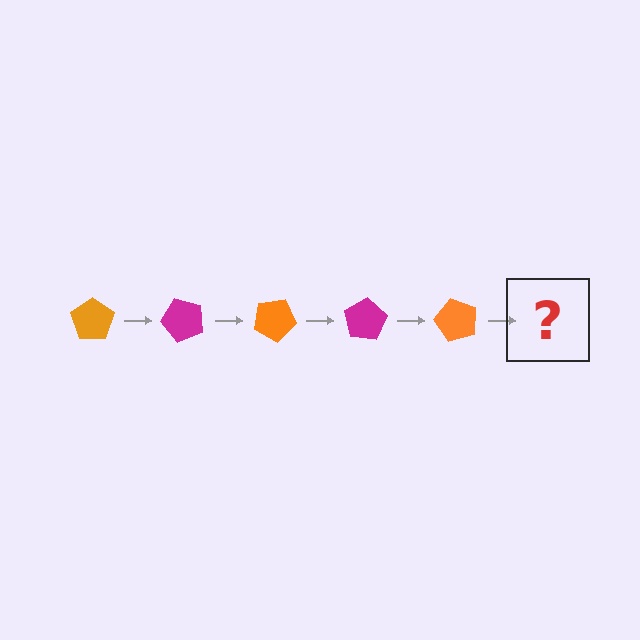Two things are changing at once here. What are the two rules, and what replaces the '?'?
The two rules are that it rotates 50 degrees each step and the color cycles through orange and magenta. The '?' should be a magenta pentagon, rotated 250 degrees from the start.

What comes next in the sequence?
The next element should be a magenta pentagon, rotated 250 degrees from the start.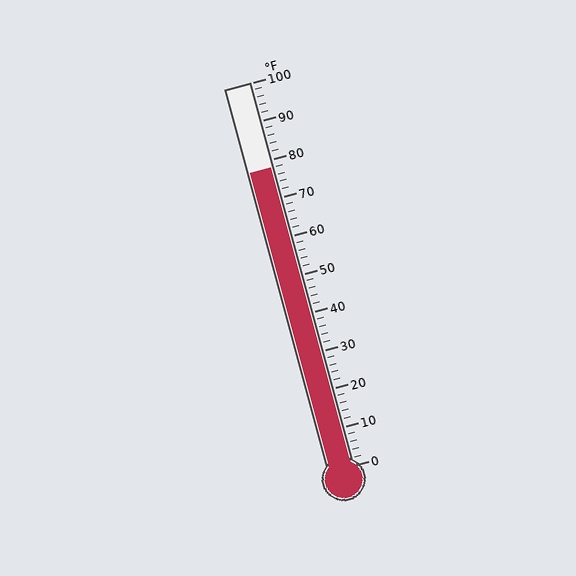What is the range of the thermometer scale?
The thermometer scale ranges from 0°F to 100°F.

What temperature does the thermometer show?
The thermometer shows approximately 78°F.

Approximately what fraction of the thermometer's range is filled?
The thermometer is filled to approximately 80% of its range.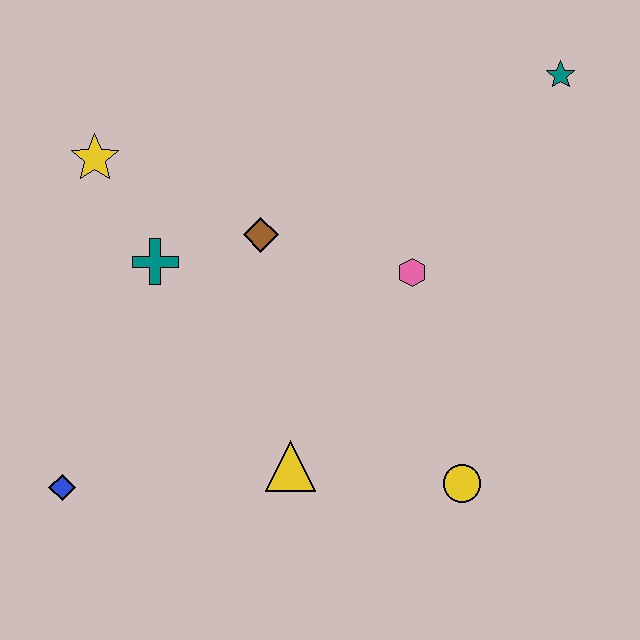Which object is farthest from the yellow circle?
The yellow star is farthest from the yellow circle.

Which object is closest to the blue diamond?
The yellow triangle is closest to the blue diamond.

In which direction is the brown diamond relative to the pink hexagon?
The brown diamond is to the left of the pink hexagon.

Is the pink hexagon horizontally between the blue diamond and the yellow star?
No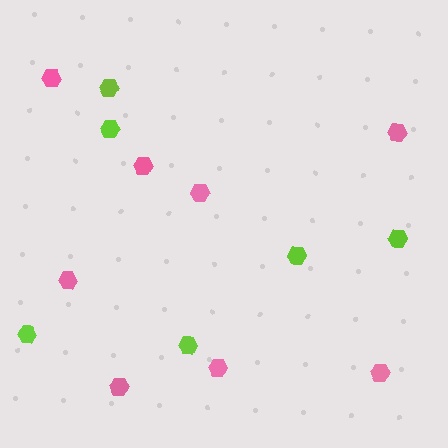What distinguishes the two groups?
There are 2 groups: one group of lime hexagons (6) and one group of pink hexagons (8).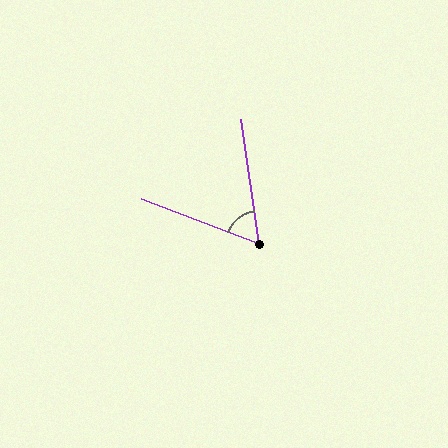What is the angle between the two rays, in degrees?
Approximately 61 degrees.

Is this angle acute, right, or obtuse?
It is acute.